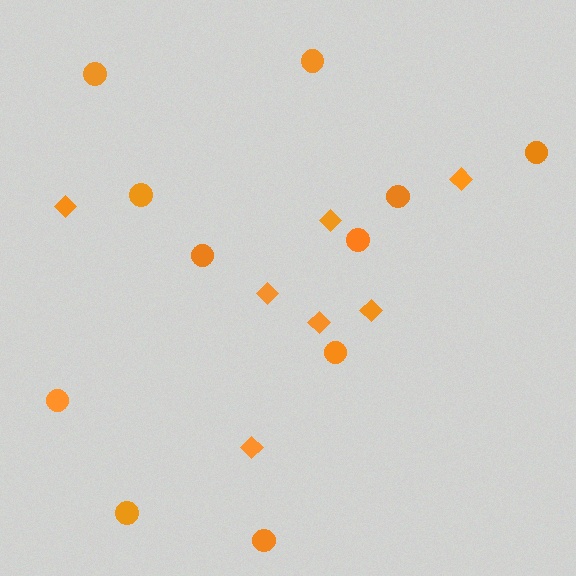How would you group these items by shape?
There are 2 groups: one group of circles (11) and one group of diamonds (7).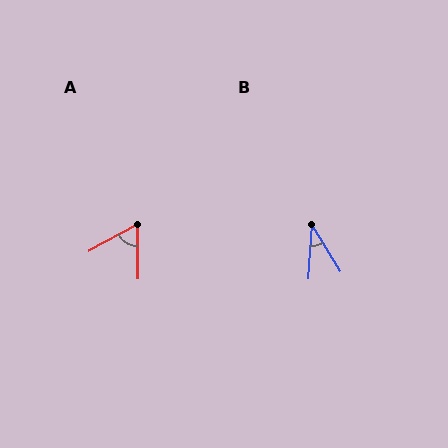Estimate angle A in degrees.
Approximately 63 degrees.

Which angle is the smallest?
B, at approximately 35 degrees.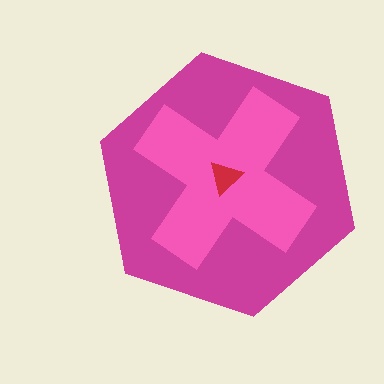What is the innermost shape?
The red triangle.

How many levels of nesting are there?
3.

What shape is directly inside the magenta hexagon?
The pink cross.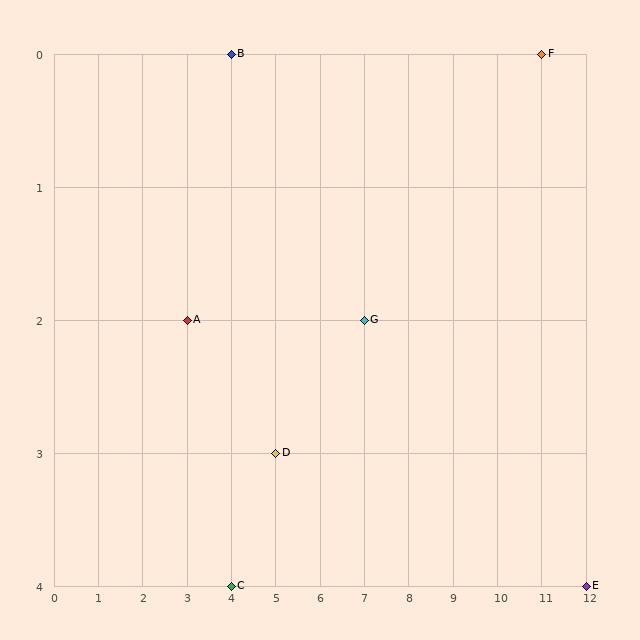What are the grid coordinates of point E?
Point E is at grid coordinates (12, 4).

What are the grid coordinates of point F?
Point F is at grid coordinates (11, 0).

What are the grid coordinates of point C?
Point C is at grid coordinates (4, 4).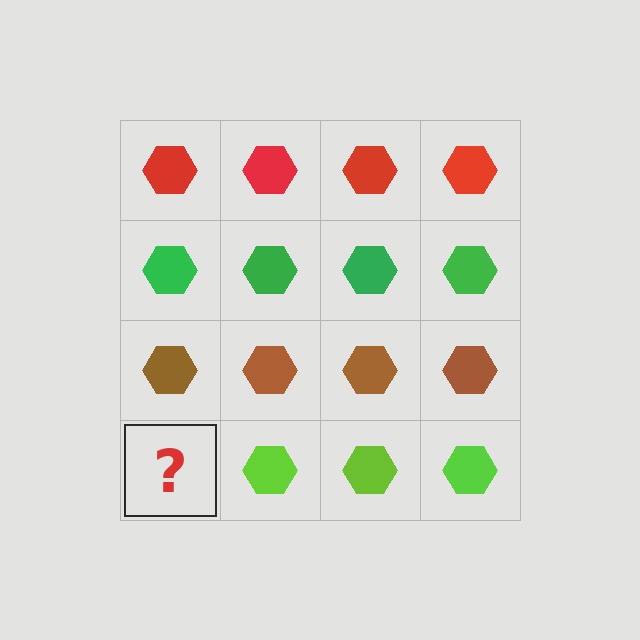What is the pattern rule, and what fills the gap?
The rule is that each row has a consistent color. The gap should be filled with a lime hexagon.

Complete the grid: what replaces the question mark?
The question mark should be replaced with a lime hexagon.